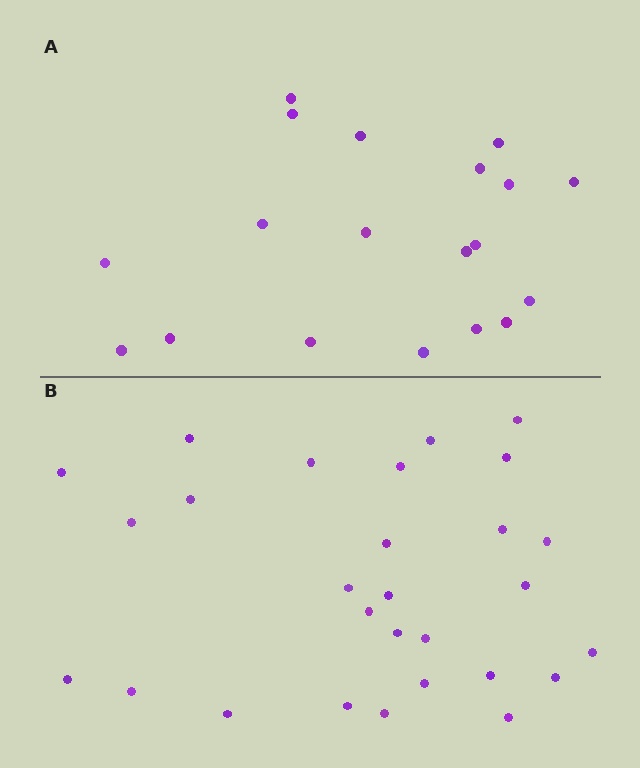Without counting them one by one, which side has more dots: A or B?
Region B (the bottom region) has more dots.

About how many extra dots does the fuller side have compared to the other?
Region B has roughly 8 or so more dots than region A.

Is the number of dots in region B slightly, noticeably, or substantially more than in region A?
Region B has substantially more. The ratio is roughly 1.5 to 1.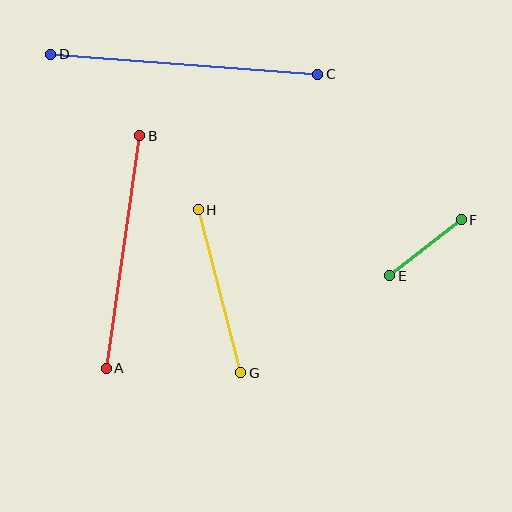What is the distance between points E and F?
The distance is approximately 90 pixels.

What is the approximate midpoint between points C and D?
The midpoint is at approximately (184, 64) pixels.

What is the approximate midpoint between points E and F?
The midpoint is at approximately (426, 248) pixels.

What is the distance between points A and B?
The distance is approximately 235 pixels.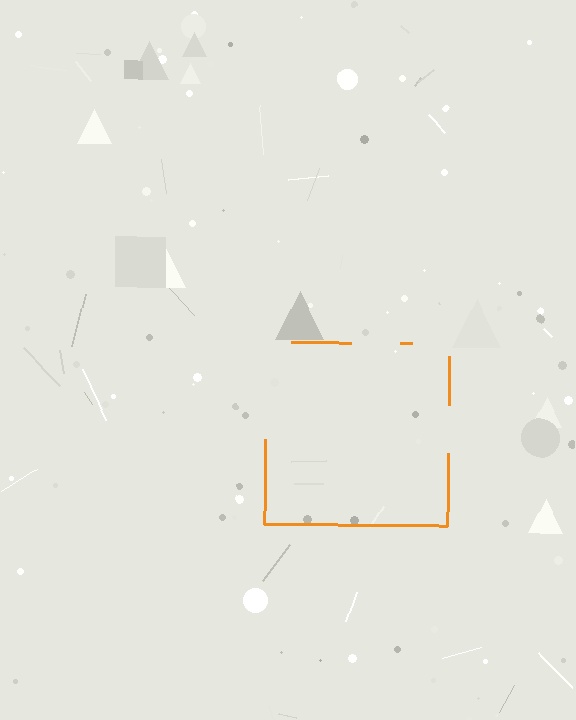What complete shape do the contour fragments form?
The contour fragments form a square.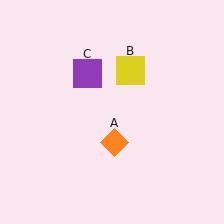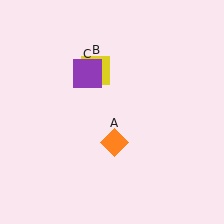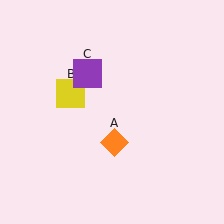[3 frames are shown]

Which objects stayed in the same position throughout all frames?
Orange diamond (object A) and purple square (object C) remained stationary.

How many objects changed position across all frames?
1 object changed position: yellow square (object B).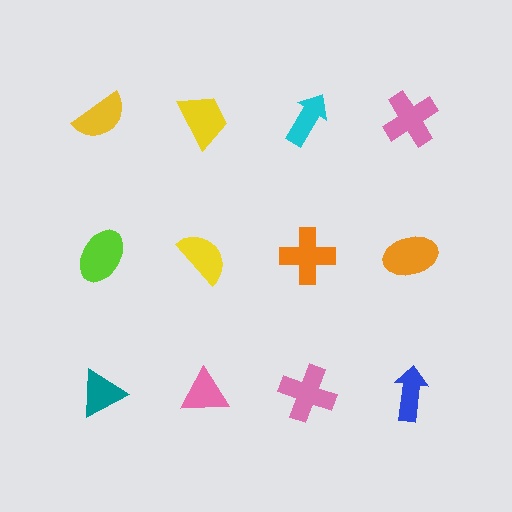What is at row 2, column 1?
A lime ellipse.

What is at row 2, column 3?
An orange cross.